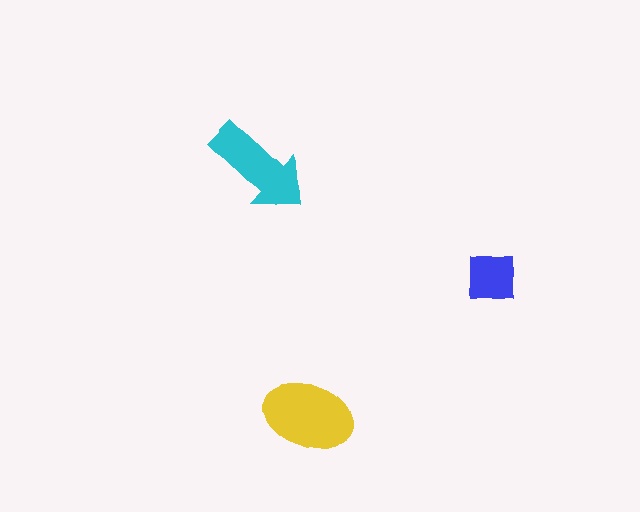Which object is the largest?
The yellow ellipse.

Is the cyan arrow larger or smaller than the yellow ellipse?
Smaller.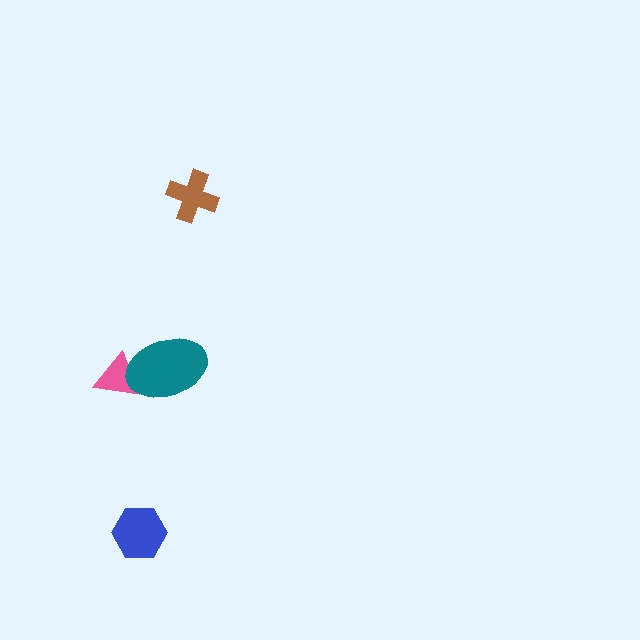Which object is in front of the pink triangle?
The teal ellipse is in front of the pink triangle.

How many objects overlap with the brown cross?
0 objects overlap with the brown cross.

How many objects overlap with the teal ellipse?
1 object overlaps with the teal ellipse.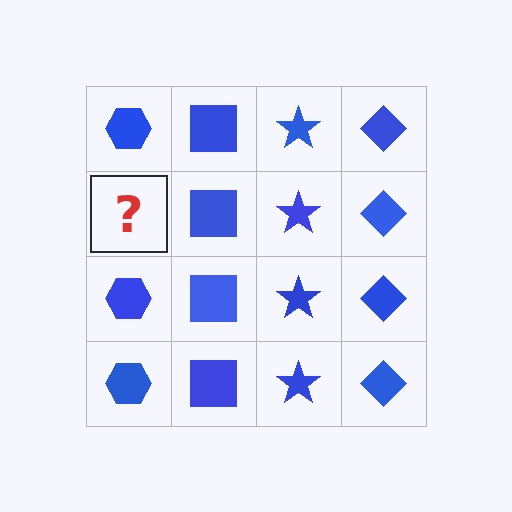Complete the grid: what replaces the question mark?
The question mark should be replaced with a blue hexagon.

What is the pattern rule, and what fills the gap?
The rule is that each column has a consistent shape. The gap should be filled with a blue hexagon.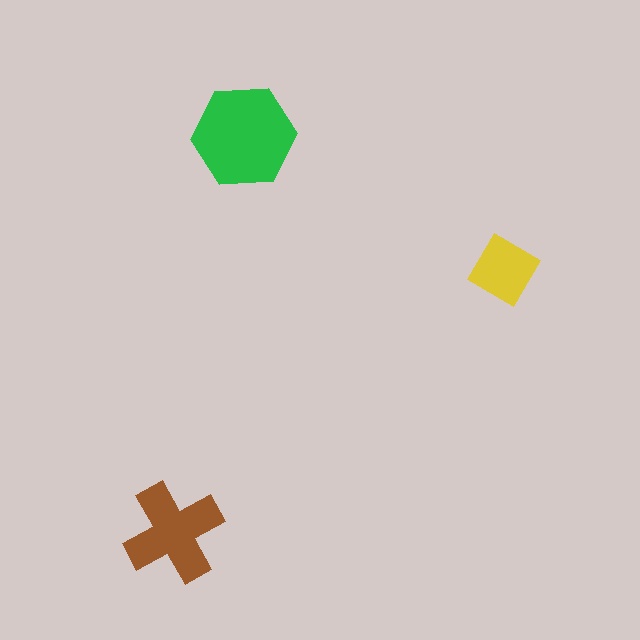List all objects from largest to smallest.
The green hexagon, the brown cross, the yellow diamond.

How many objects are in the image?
There are 3 objects in the image.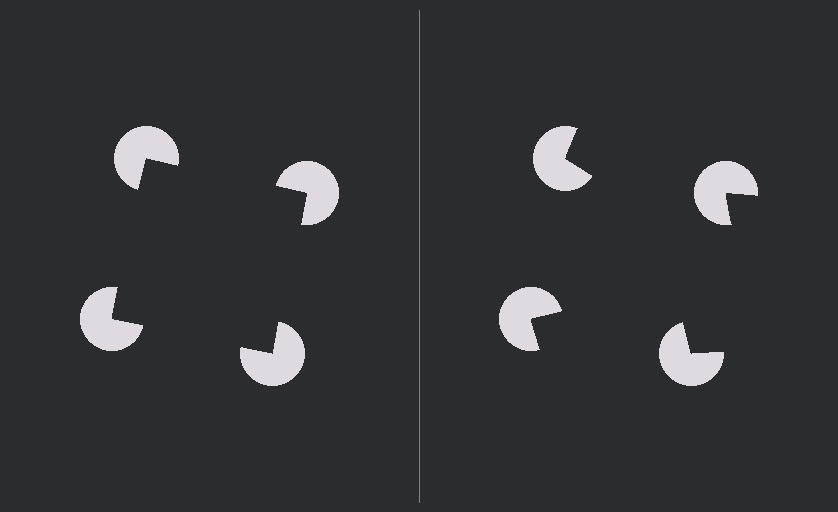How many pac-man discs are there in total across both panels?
8 — 4 on each side.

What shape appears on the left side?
An illusory square.